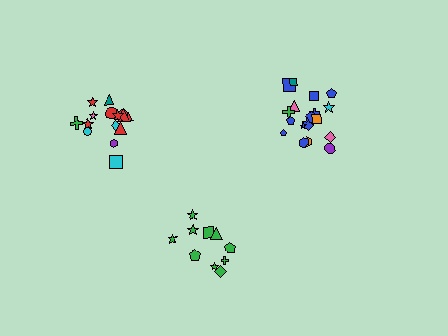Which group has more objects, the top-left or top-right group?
The top-right group.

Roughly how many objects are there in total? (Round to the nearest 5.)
Roughly 45 objects in total.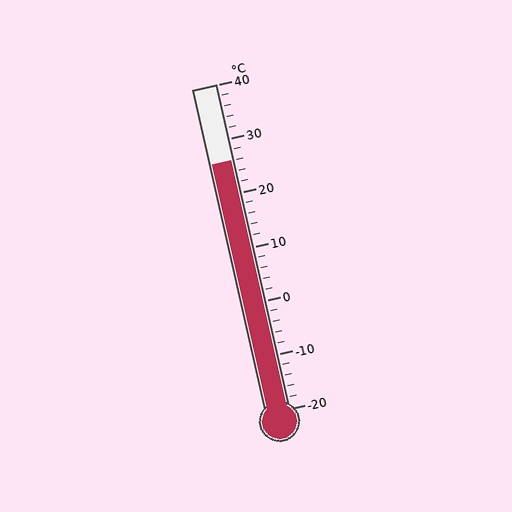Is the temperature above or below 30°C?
The temperature is below 30°C.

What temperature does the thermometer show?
The thermometer shows approximately 26°C.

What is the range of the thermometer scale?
The thermometer scale ranges from -20°C to 40°C.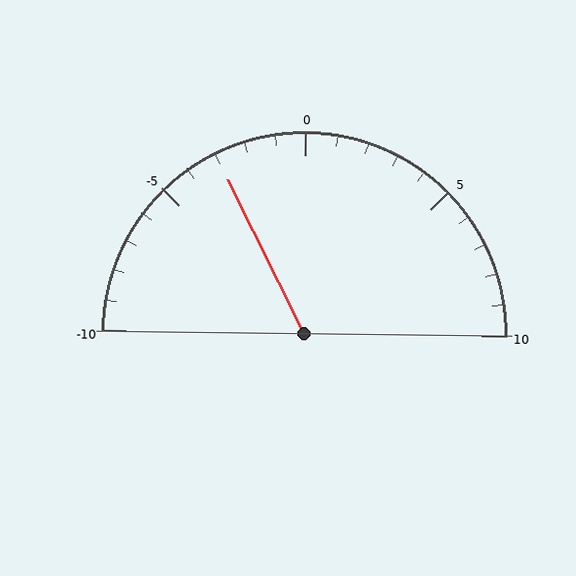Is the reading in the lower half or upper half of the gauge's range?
The reading is in the lower half of the range (-10 to 10).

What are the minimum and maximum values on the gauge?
The gauge ranges from -10 to 10.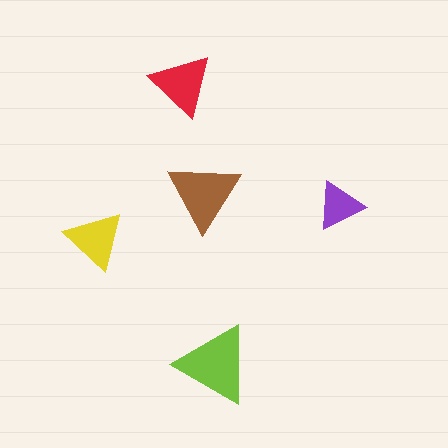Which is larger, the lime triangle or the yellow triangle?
The lime one.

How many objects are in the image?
There are 5 objects in the image.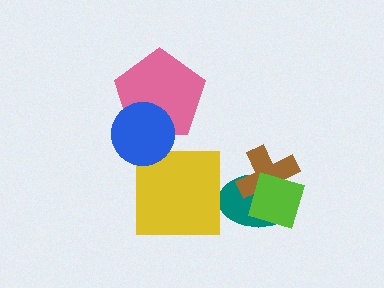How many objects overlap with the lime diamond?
2 objects overlap with the lime diamond.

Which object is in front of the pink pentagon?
The blue circle is in front of the pink pentagon.